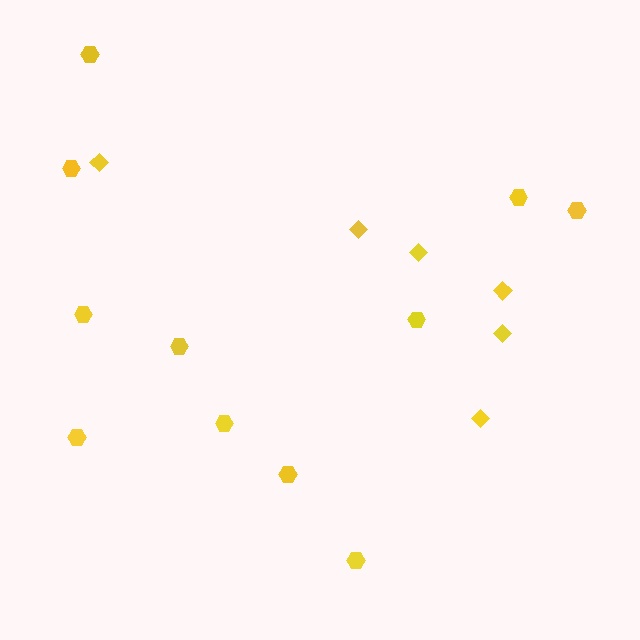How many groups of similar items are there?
There are 2 groups: one group of diamonds (6) and one group of hexagons (11).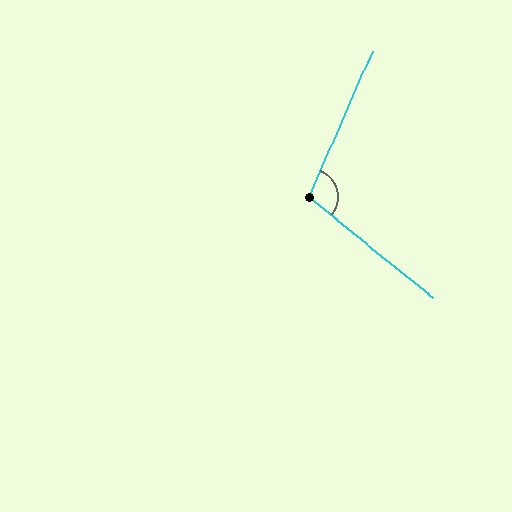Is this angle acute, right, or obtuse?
It is obtuse.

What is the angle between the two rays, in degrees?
Approximately 106 degrees.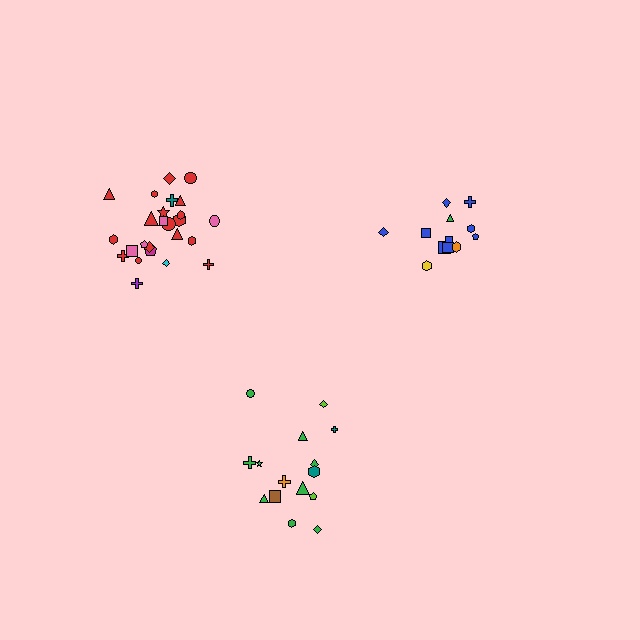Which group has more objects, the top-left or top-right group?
The top-left group.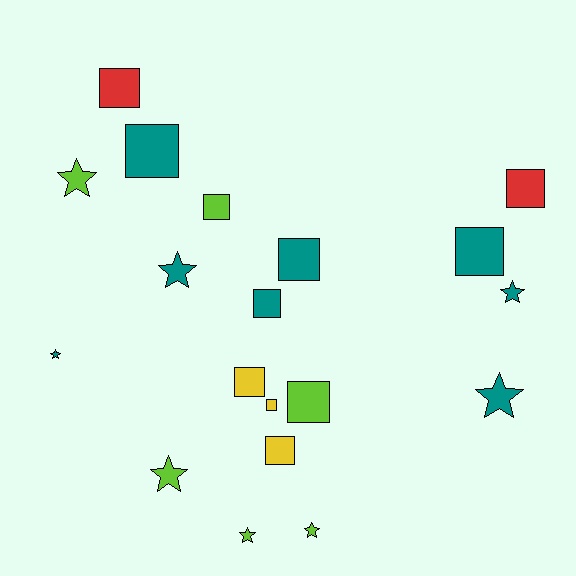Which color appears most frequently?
Teal, with 8 objects.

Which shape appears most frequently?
Square, with 11 objects.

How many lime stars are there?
There are 4 lime stars.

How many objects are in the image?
There are 19 objects.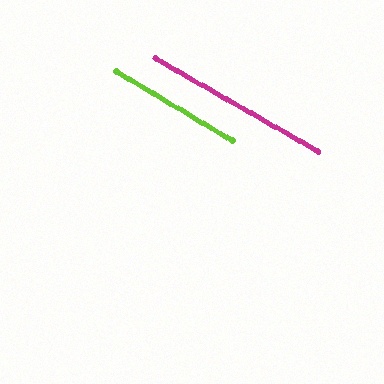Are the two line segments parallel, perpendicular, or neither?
Parallel — their directions differ by only 1.2°.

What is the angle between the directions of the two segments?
Approximately 1 degree.